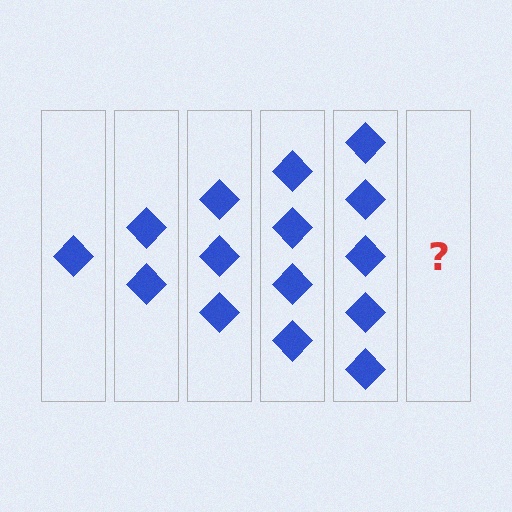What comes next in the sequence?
The next element should be 6 diamonds.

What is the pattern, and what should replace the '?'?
The pattern is that each step adds one more diamond. The '?' should be 6 diamonds.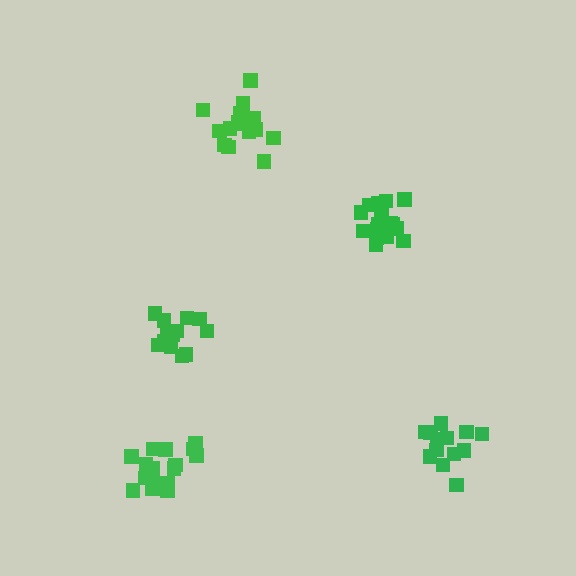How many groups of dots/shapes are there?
There are 5 groups.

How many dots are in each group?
Group 1: 16 dots, Group 2: 14 dots, Group 3: 13 dots, Group 4: 17 dots, Group 5: 16 dots (76 total).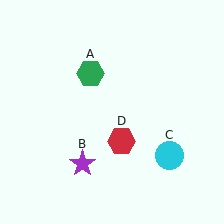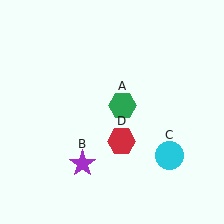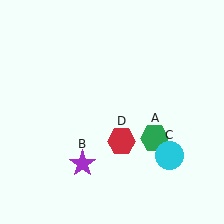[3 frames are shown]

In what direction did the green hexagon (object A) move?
The green hexagon (object A) moved down and to the right.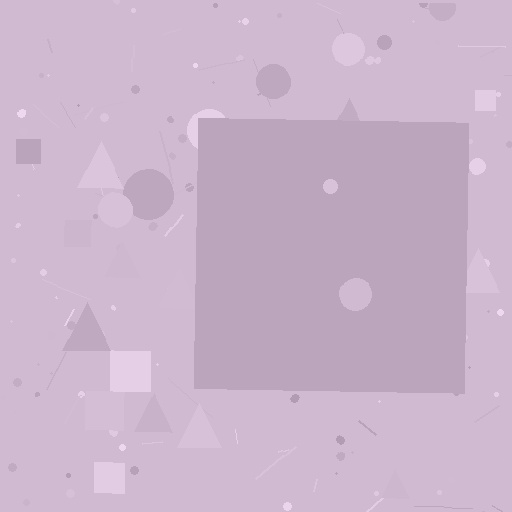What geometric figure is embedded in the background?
A square is embedded in the background.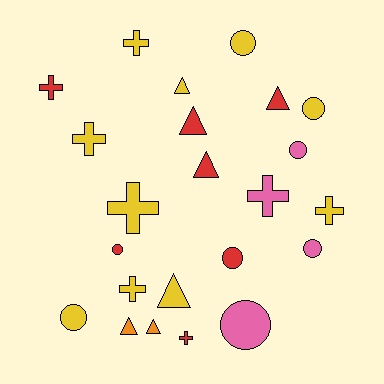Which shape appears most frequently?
Circle, with 8 objects.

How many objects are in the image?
There are 23 objects.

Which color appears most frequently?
Yellow, with 10 objects.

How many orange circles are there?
There are no orange circles.